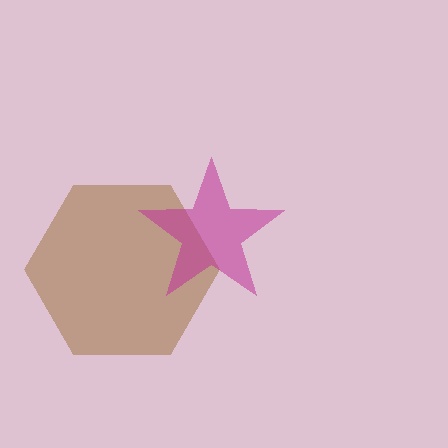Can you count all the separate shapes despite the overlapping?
Yes, there are 2 separate shapes.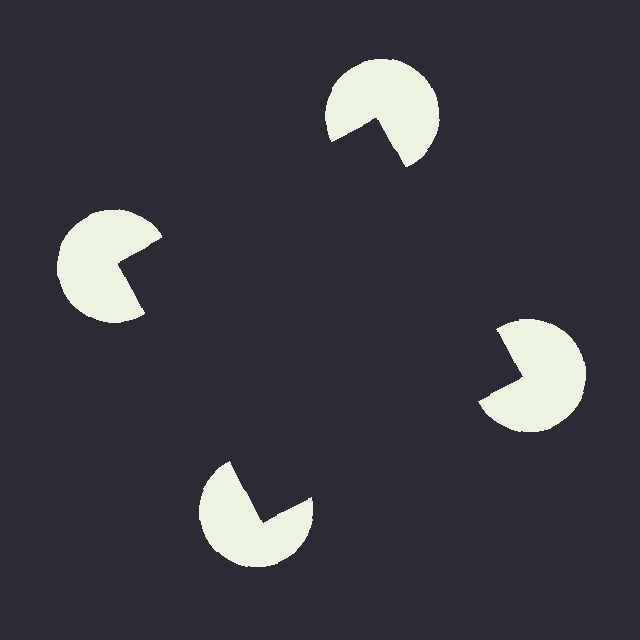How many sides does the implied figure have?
4 sides.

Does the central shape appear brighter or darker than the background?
It typically appears slightly darker than the background, even though no actual brightness change is drawn.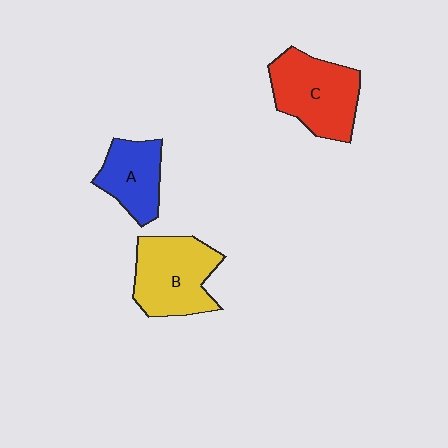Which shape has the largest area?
Shape C (red).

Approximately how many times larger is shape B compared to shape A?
Approximately 1.4 times.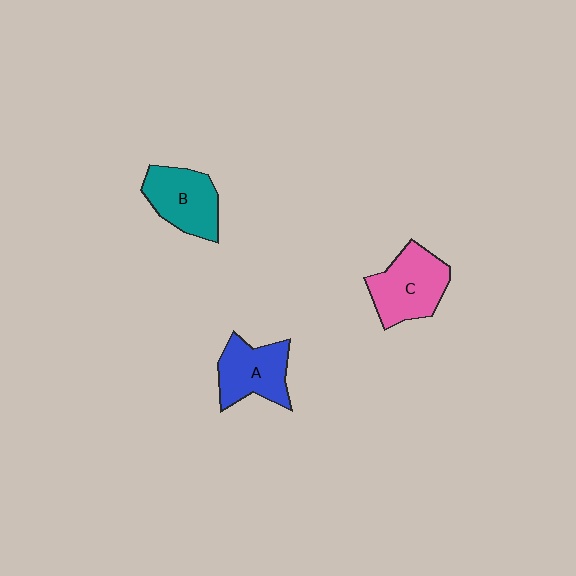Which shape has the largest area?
Shape C (pink).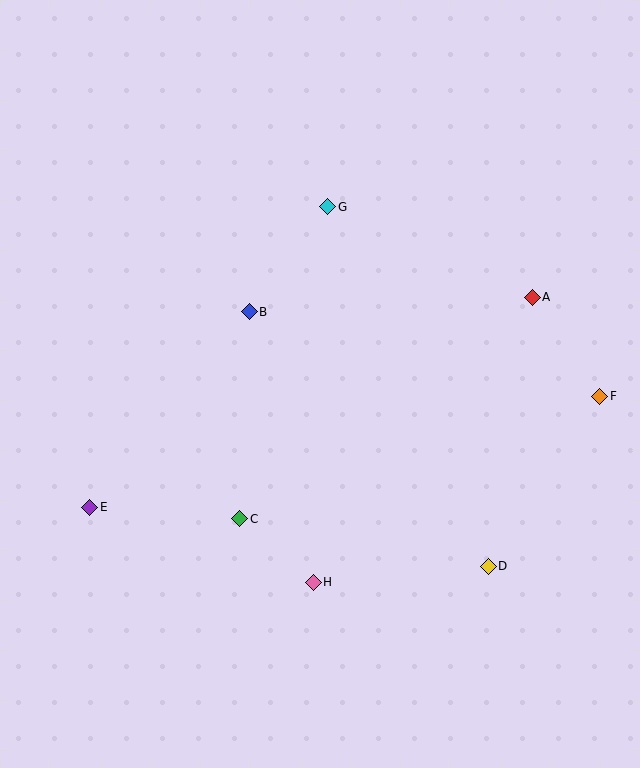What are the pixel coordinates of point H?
Point H is at (313, 582).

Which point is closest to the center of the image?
Point B at (249, 312) is closest to the center.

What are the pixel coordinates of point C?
Point C is at (240, 519).